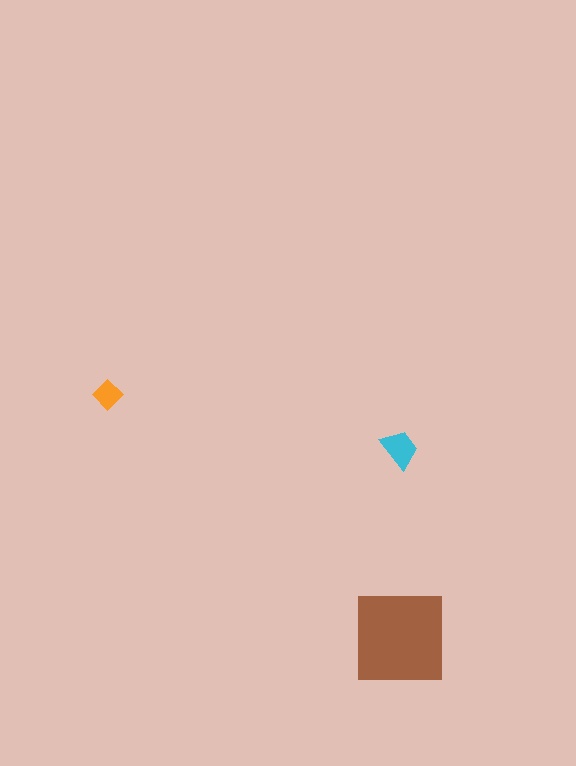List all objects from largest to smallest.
The brown square, the cyan trapezoid, the orange diamond.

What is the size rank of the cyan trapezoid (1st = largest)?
2nd.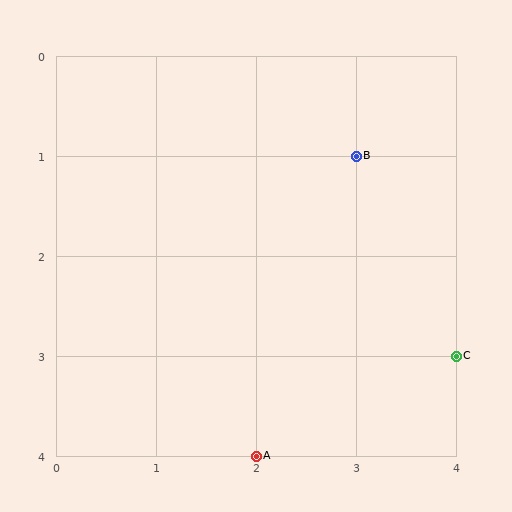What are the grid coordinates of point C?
Point C is at grid coordinates (4, 3).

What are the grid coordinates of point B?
Point B is at grid coordinates (3, 1).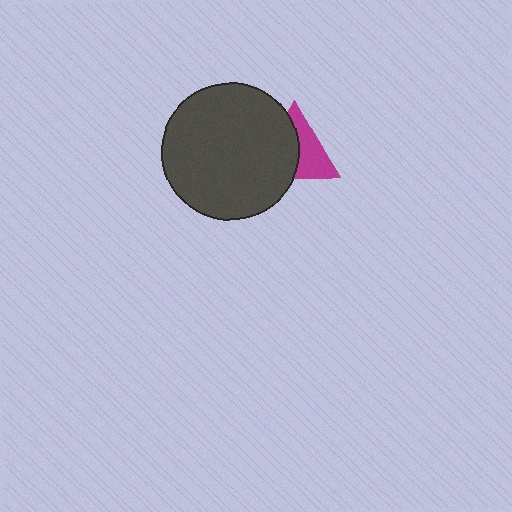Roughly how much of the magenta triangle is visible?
About half of it is visible (roughly 48%).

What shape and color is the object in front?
The object in front is a dark gray circle.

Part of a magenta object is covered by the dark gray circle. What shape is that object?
It is a triangle.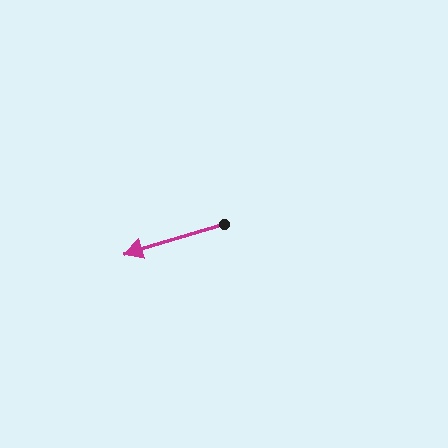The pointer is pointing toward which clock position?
Roughly 8 o'clock.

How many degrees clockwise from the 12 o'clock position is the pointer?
Approximately 253 degrees.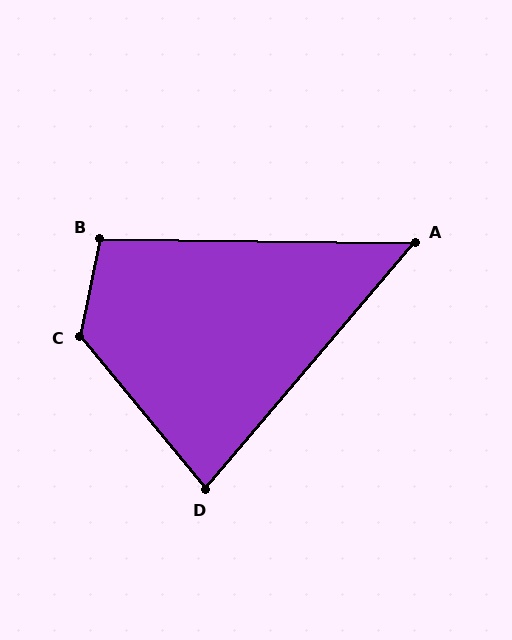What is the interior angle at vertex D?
Approximately 80 degrees (acute).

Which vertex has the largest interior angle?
C, at approximately 130 degrees.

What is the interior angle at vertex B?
Approximately 100 degrees (obtuse).